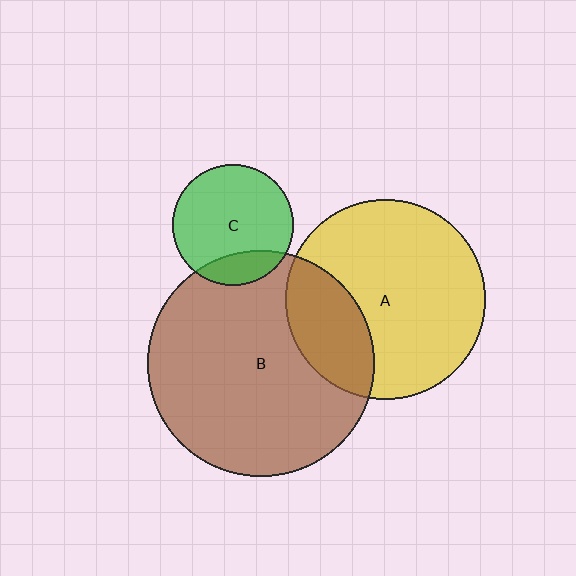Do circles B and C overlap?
Yes.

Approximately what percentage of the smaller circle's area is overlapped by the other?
Approximately 20%.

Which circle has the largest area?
Circle B (brown).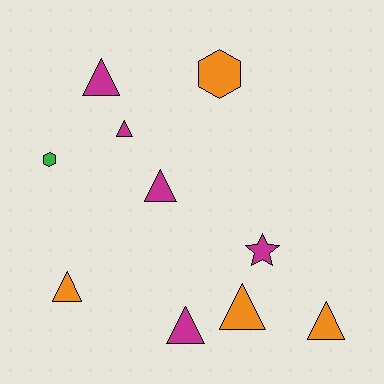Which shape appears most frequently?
Triangle, with 7 objects.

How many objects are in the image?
There are 10 objects.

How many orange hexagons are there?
There is 1 orange hexagon.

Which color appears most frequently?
Magenta, with 5 objects.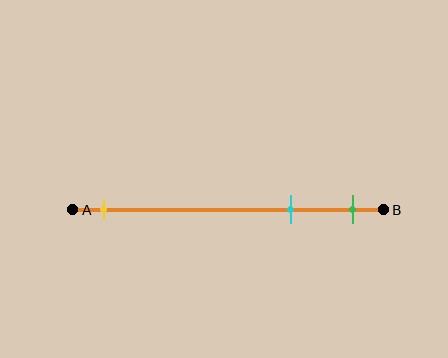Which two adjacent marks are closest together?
The cyan and green marks are the closest adjacent pair.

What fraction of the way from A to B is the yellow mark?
The yellow mark is approximately 10% (0.1) of the way from A to B.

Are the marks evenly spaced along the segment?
No, the marks are not evenly spaced.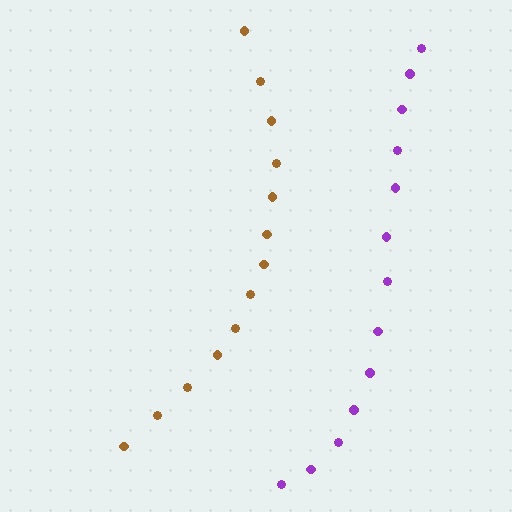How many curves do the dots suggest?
There are 2 distinct paths.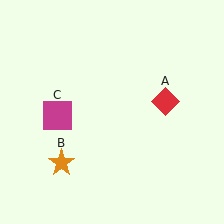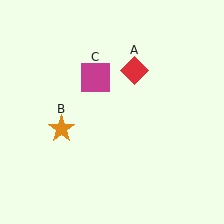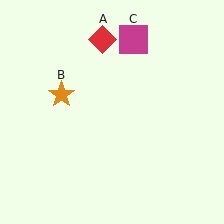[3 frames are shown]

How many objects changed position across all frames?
3 objects changed position: red diamond (object A), orange star (object B), magenta square (object C).